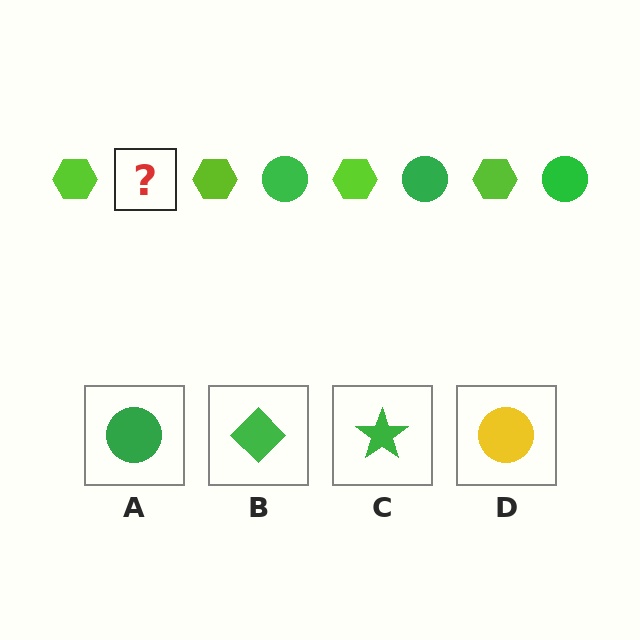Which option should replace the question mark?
Option A.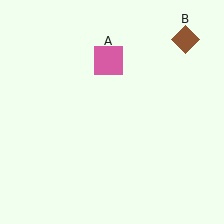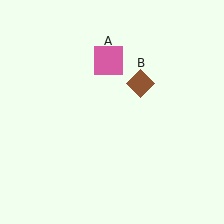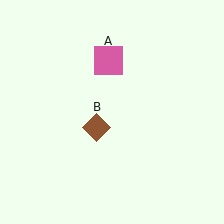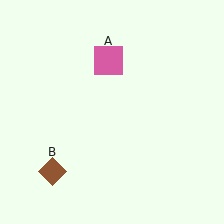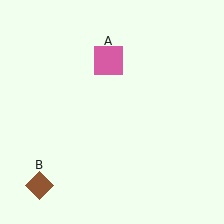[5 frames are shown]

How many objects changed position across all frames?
1 object changed position: brown diamond (object B).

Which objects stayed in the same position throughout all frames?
Pink square (object A) remained stationary.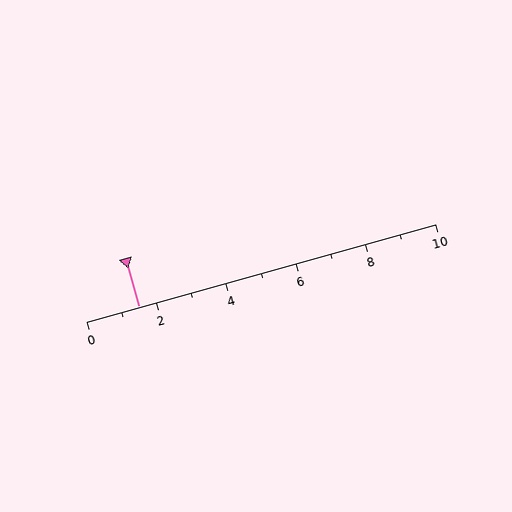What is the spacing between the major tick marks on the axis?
The major ticks are spaced 2 apart.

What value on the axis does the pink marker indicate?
The marker indicates approximately 1.5.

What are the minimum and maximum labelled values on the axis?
The axis runs from 0 to 10.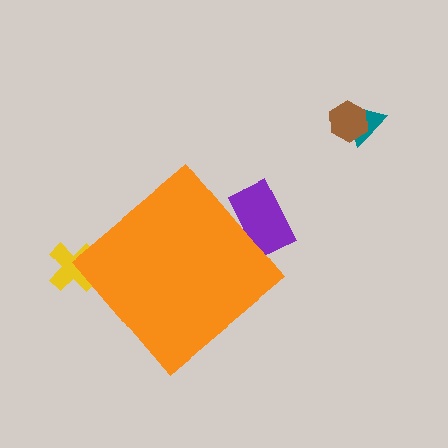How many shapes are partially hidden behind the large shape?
2 shapes are partially hidden.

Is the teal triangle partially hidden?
No, the teal triangle is fully visible.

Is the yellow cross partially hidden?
Yes, the yellow cross is partially hidden behind the orange diamond.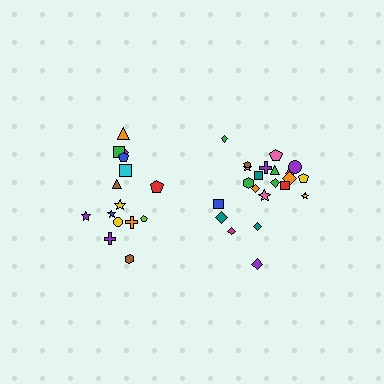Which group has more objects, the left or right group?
The right group.